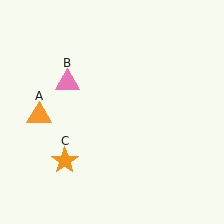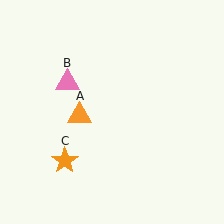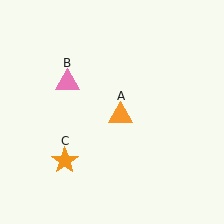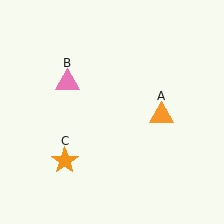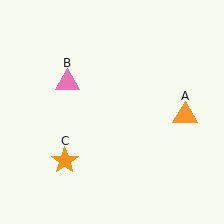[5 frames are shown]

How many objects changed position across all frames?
1 object changed position: orange triangle (object A).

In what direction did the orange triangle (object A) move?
The orange triangle (object A) moved right.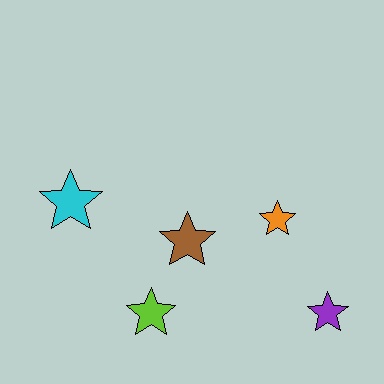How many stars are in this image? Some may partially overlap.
There are 5 stars.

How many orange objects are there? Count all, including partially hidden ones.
There is 1 orange object.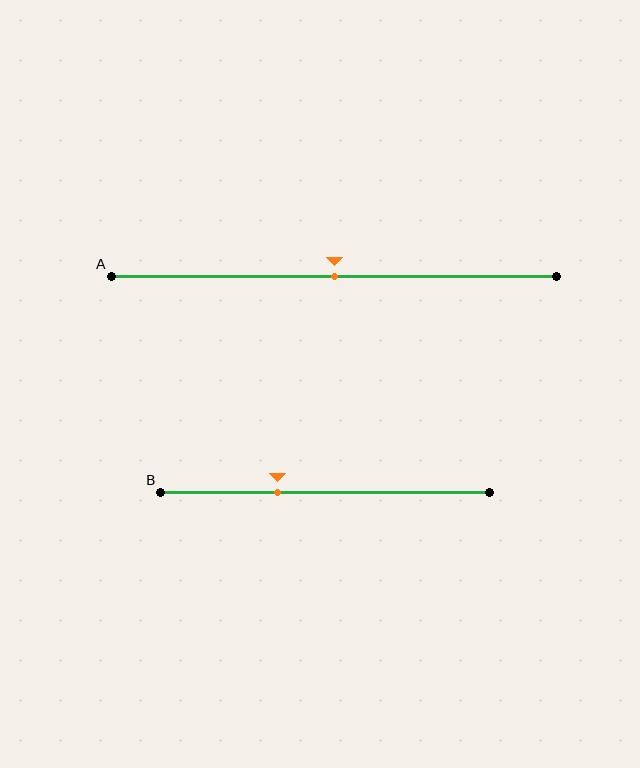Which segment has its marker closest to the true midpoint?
Segment A has its marker closest to the true midpoint.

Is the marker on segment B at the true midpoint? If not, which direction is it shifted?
No, the marker on segment B is shifted to the left by about 14% of the segment length.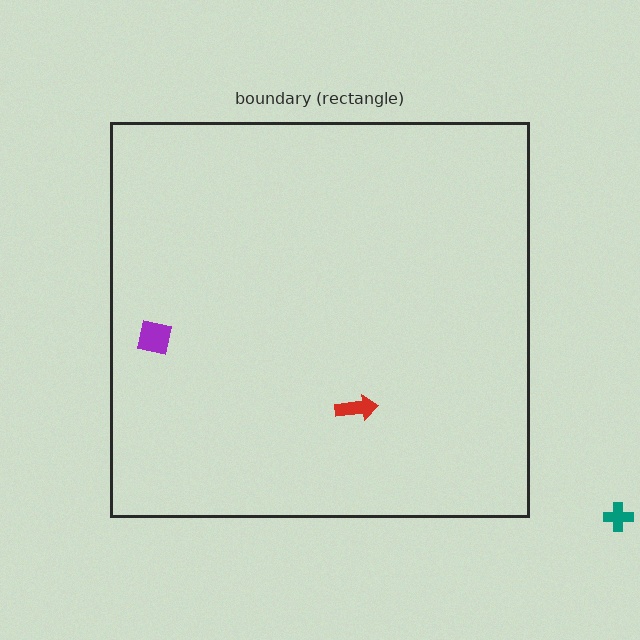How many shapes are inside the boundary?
2 inside, 1 outside.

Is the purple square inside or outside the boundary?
Inside.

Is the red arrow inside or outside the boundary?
Inside.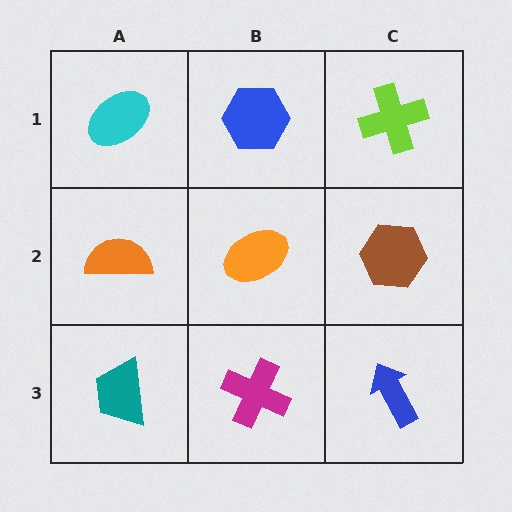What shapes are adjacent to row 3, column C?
A brown hexagon (row 2, column C), a magenta cross (row 3, column B).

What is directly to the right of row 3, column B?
A blue arrow.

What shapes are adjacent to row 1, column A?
An orange semicircle (row 2, column A), a blue hexagon (row 1, column B).